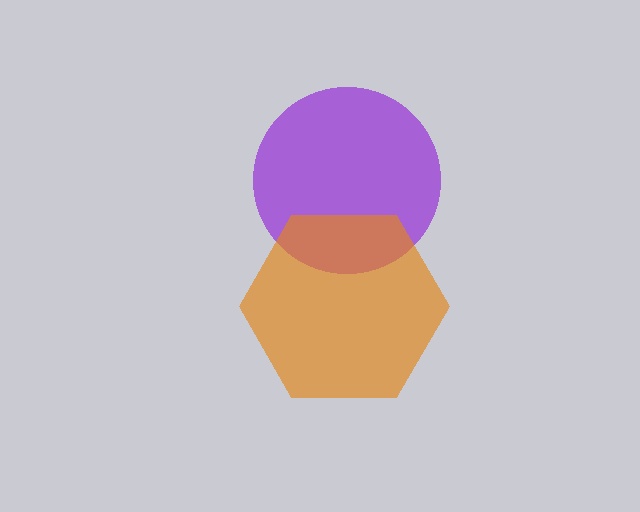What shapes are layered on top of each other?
The layered shapes are: a purple circle, an orange hexagon.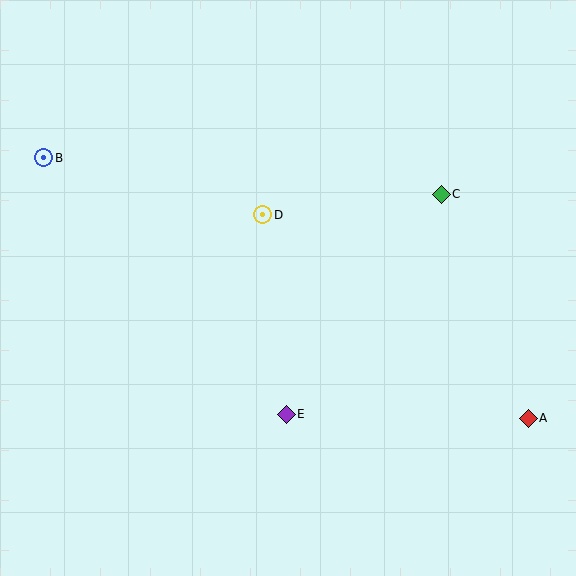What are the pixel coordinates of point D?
Point D is at (263, 215).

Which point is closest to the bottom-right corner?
Point A is closest to the bottom-right corner.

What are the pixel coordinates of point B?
Point B is at (44, 158).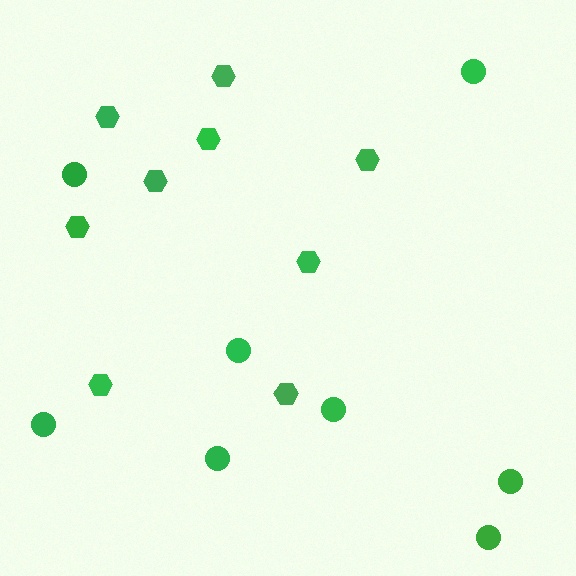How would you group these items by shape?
There are 2 groups: one group of hexagons (9) and one group of circles (8).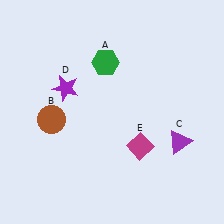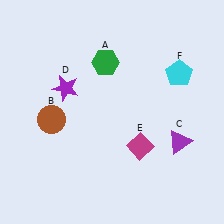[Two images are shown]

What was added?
A cyan pentagon (F) was added in Image 2.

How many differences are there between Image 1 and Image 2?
There is 1 difference between the two images.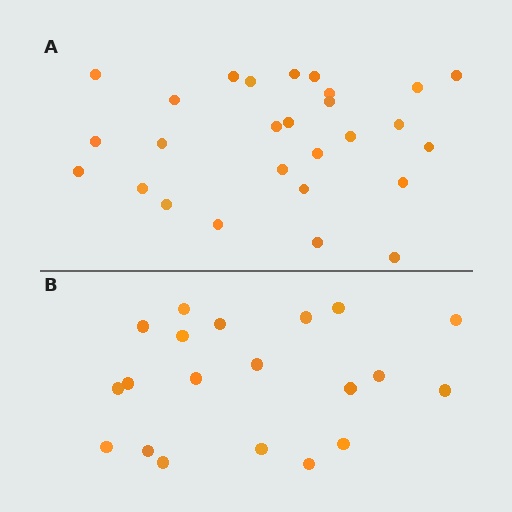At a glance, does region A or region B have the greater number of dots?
Region A (the top region) has more dots.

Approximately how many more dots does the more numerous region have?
Region A has roughly 8 or so more dots than region B.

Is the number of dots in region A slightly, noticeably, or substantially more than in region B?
Region A has noticeably more, but not dramatically so. The ratio is roughly 1.4 to 1.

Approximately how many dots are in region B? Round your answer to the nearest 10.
About 20 dots.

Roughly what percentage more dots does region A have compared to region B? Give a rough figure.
About 35% more.